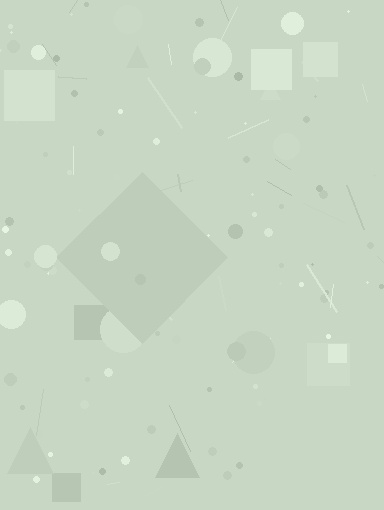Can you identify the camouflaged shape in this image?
The camouflaged shape is a diamond.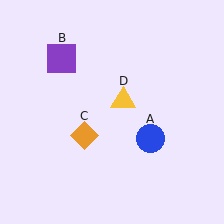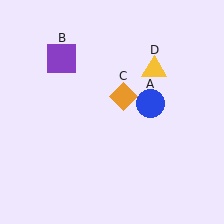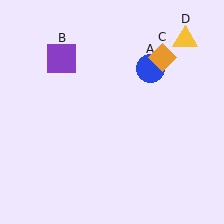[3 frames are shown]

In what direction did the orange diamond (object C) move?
The orange diamond (object C) moved up and to the right.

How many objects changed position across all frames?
3 objects changed position: blue circle (object A), orange diamond (object C), yellow triangle (object D).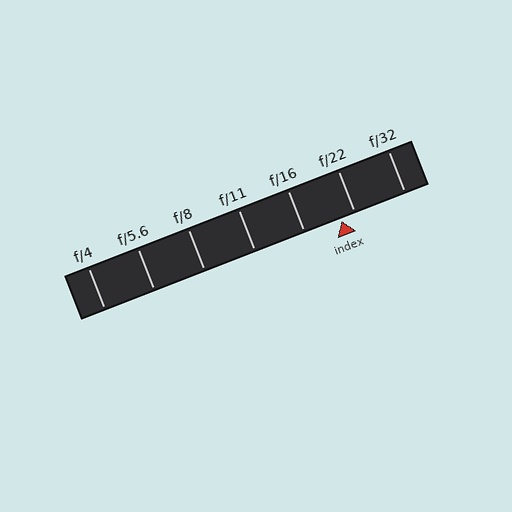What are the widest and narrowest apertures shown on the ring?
The widest aperture shown is f/4 and the narrowest is f/32.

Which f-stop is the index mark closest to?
The index mark is closest to f/22.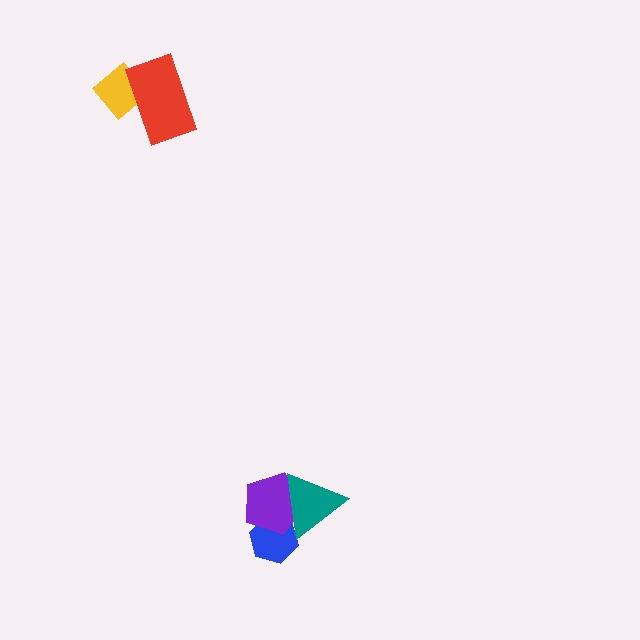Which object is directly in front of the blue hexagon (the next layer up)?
The purple pentagon is directly in front of the blue hexagon.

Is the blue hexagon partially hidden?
Yes, it is partially covered by another shape.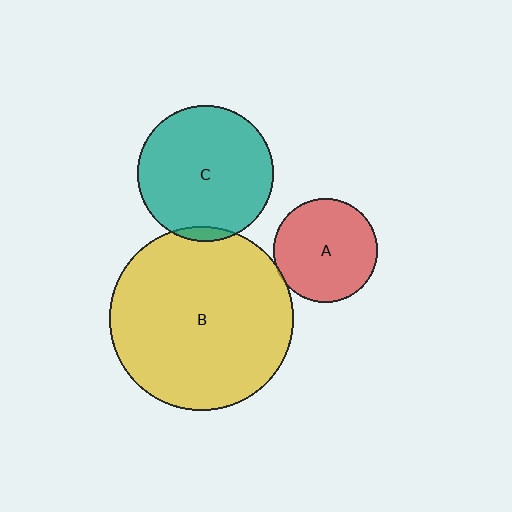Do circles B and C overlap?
Yes.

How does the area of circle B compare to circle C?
Approximately 1.8 times.